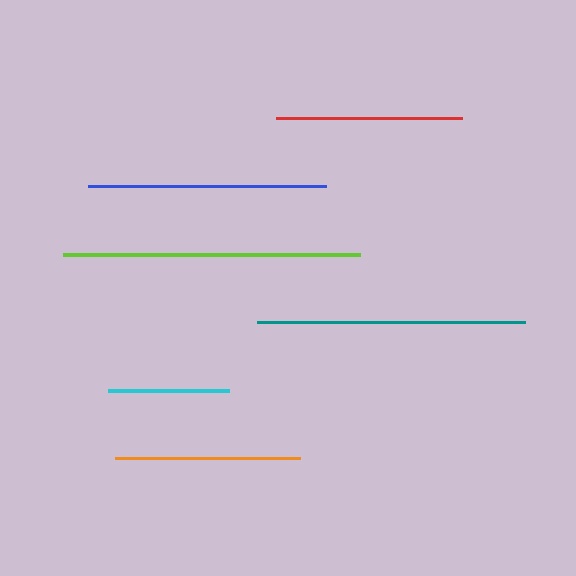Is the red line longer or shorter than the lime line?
The lime line is longer than the red line.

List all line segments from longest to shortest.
From longest to shortest: lime, teal, blue, red, orange, cyan.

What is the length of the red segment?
The red segment is approximately 186 pixels long.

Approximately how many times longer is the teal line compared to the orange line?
The teal line is approximately 1.5 times the length of the orange line.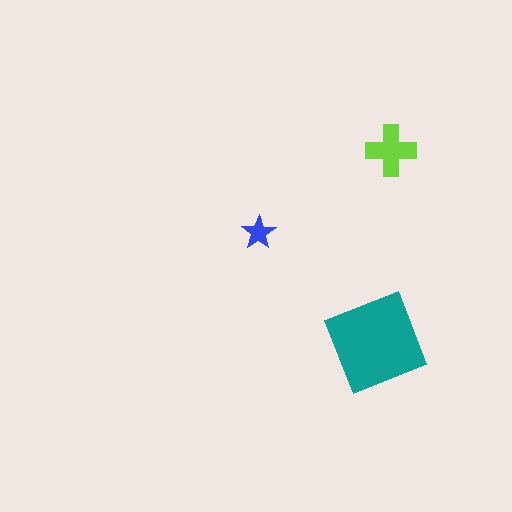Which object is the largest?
The teal square.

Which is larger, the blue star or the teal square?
The teal square.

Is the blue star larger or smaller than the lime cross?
Smaller.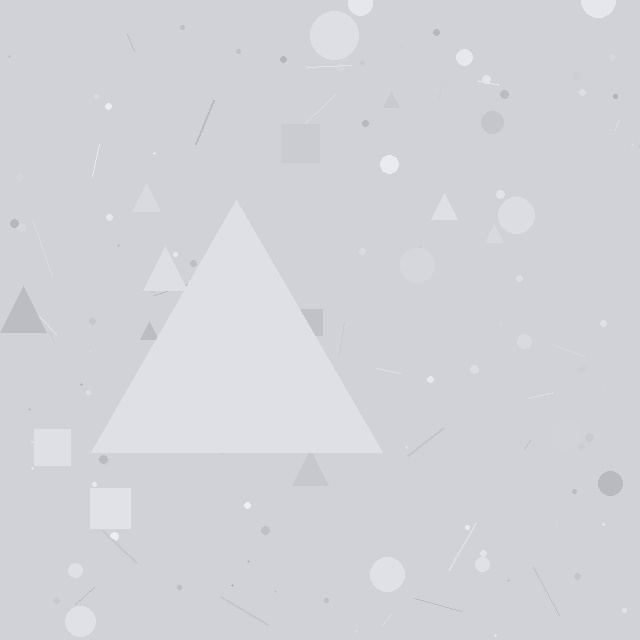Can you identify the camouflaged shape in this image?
The camouflaged shape is a triangle.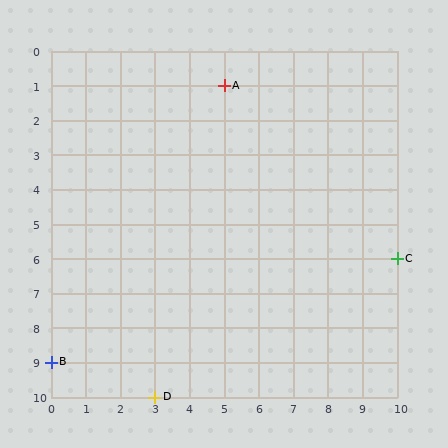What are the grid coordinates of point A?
Point A is at grid coordinates (5, 1).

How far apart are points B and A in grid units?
Points B and A are 5 columns and 8 rows apart (about 9.4 grid units diagonally).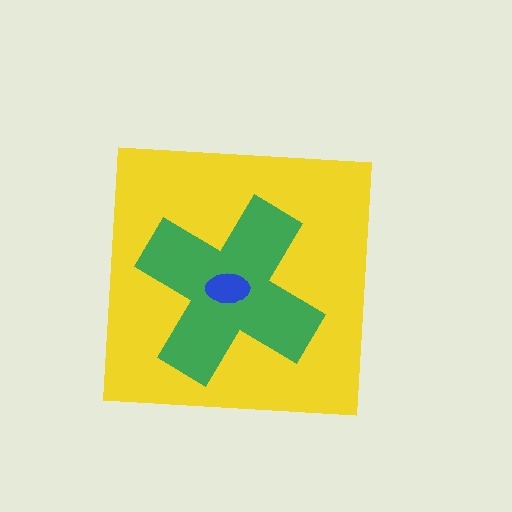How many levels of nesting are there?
3.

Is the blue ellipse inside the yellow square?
Yes.